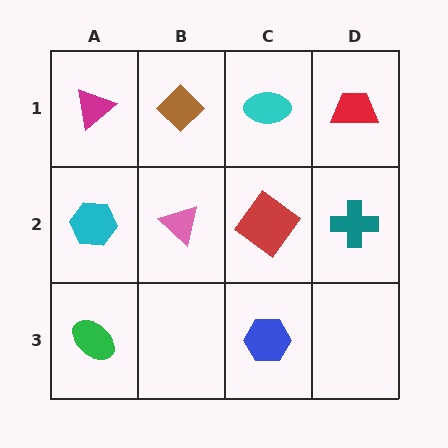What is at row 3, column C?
A blue hexagon.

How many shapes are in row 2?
4 shapes.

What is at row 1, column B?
A brown diamond.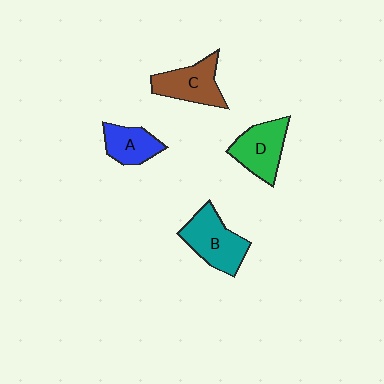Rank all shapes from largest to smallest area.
From largest to smallest: B (teal), D (green), C (brown), A (blue).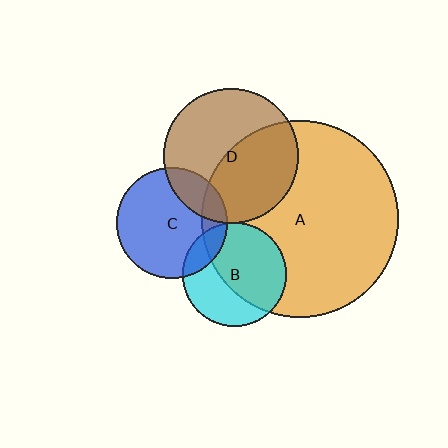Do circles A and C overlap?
Yes.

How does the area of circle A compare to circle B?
Approximately 3.6 times.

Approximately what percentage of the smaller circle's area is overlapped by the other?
Approximately 15%.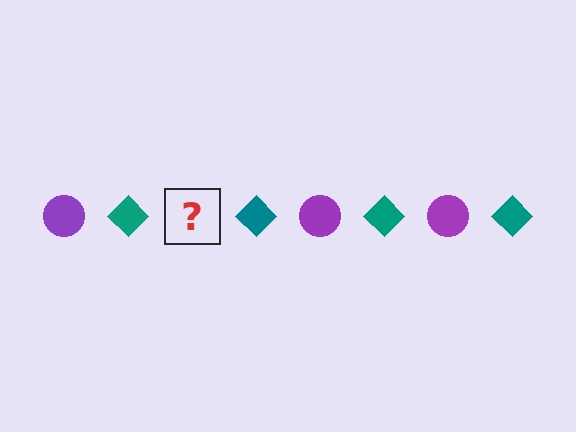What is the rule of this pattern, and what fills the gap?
The rule is that the pattern alternates between purple circle and teal diamond. The gap should be filled with a purple circle.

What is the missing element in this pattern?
The missing element is a purple circle.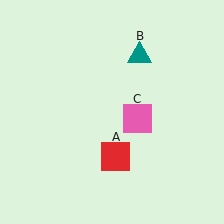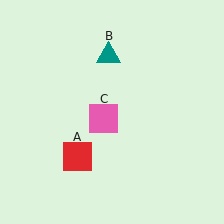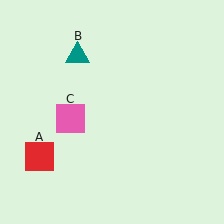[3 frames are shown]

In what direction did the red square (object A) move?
The red square (object A) moved left.